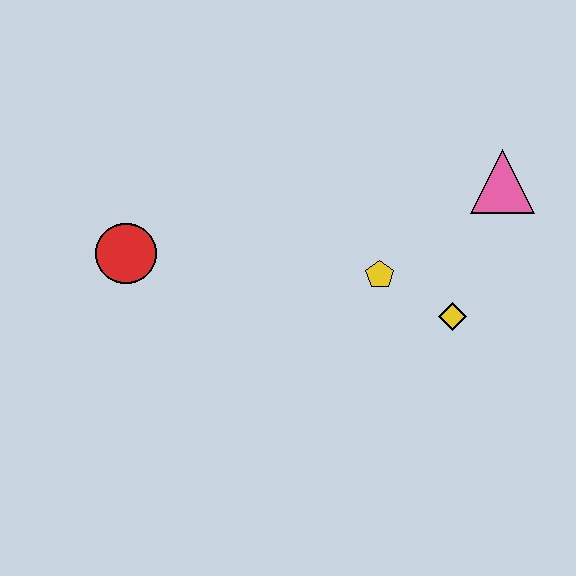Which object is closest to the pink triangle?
The yellow diamond is closest to the pink triangle.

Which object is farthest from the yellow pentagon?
The red circle is farthest from the yellow pentagon.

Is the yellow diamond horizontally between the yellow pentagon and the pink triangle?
Yes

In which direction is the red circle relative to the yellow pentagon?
The red circle is to the left of the yellow pentagon.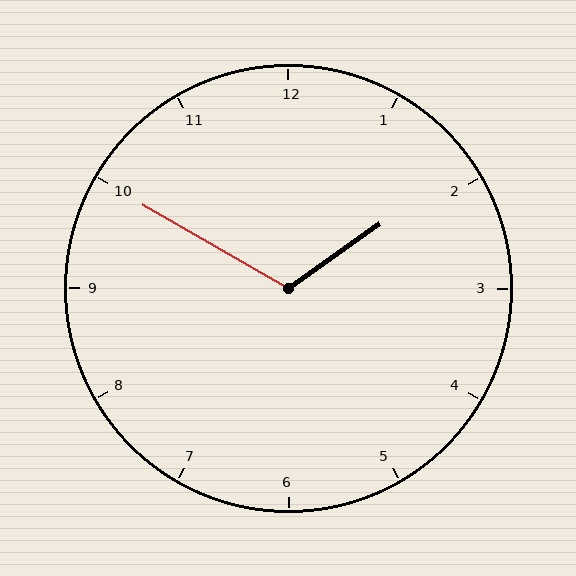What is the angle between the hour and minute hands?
Approximately 115 degrees.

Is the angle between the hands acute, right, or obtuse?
It is obtuse.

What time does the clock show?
1:50.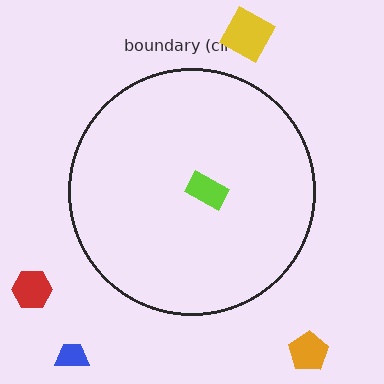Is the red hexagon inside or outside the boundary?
Outside.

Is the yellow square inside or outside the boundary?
Outside.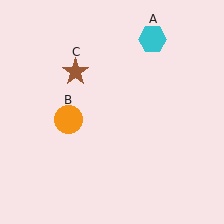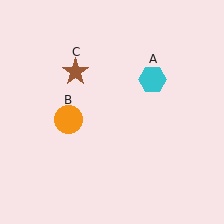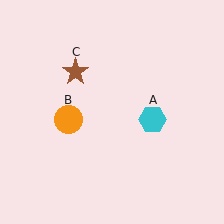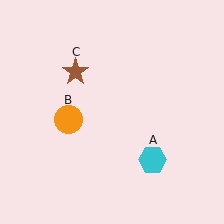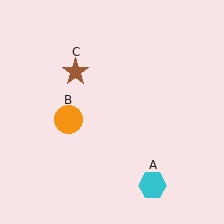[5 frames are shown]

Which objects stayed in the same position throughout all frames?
Orange circle (object B) and brown star (object C) remained stationary.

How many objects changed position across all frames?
1 object changed position: cyan hexagon (object A).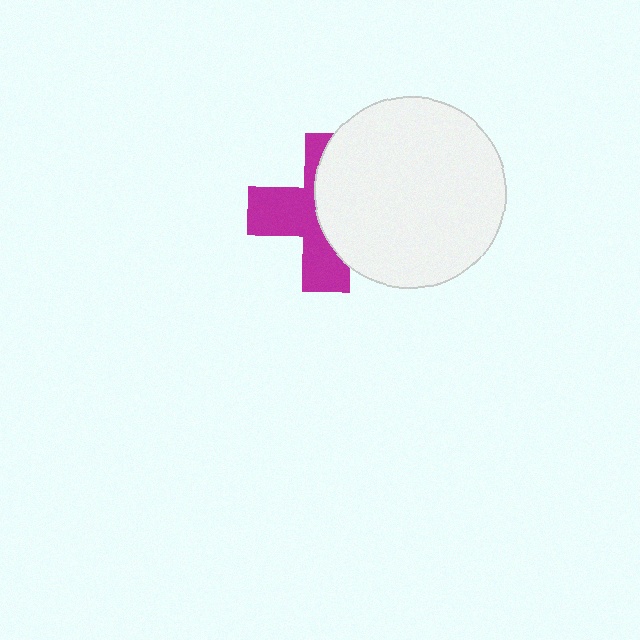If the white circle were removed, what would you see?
You would see the complete magenta cross.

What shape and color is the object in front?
The object in front is a white circle.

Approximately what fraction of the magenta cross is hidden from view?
Roughly 51% of the magenta cross is hidden behind the white circle.